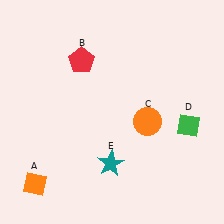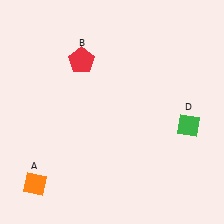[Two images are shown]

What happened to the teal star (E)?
The teal star (E) was removed in Image 2. It was in the bottom-left area of Image 1.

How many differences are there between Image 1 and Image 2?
There are 2 differences between the two images.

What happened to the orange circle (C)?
The orange circle (C) was removed in Image 2. It was in the bottom-right area of Image 1.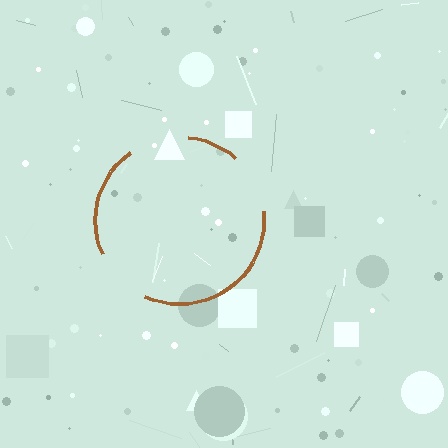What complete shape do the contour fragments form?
The contour fragments form a circle.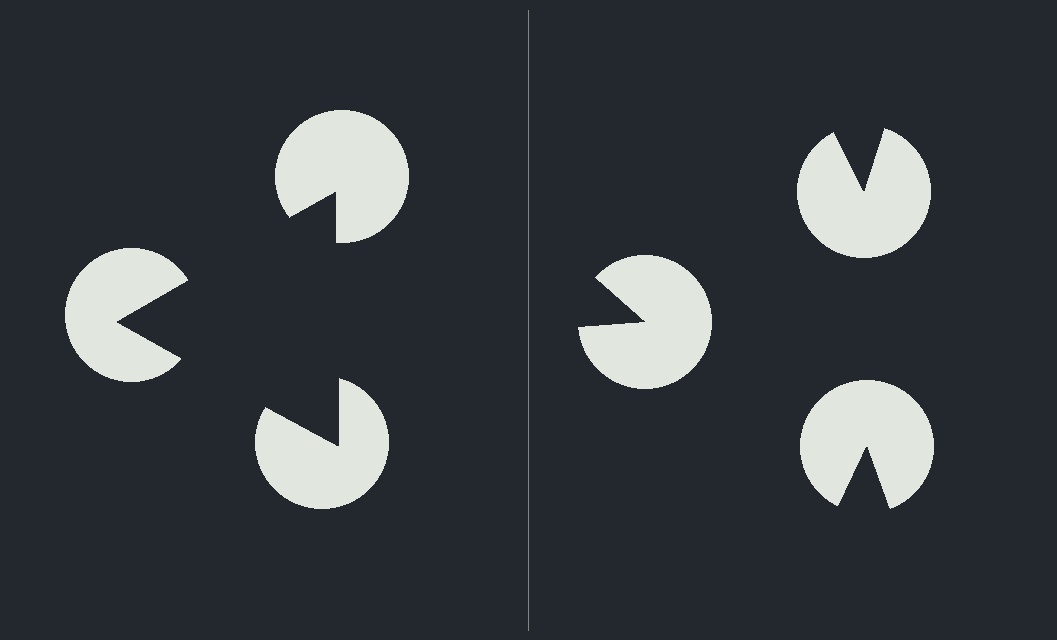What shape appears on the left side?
An illusory triangle.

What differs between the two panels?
The pac-man discs are positioned identically on both sides; only the wedge orientations differ. On the left they align to a triangle; on the right they are misaligned.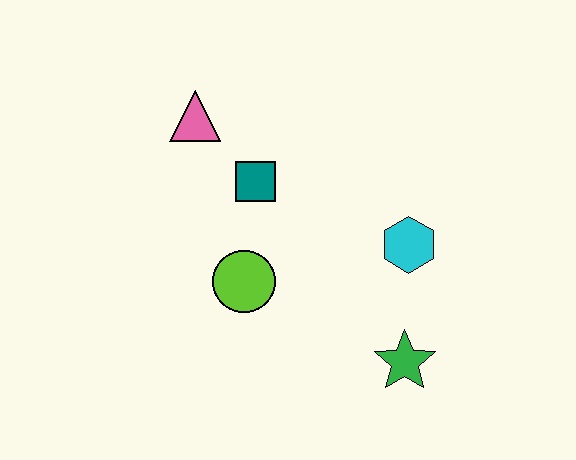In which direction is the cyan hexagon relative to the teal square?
The cyan hexagon is to the right of the teal square.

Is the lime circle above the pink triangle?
No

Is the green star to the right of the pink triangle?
Yes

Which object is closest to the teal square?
The pink triangle is closest to the teal square.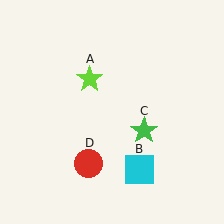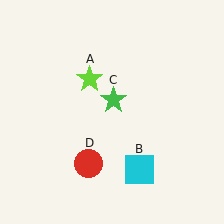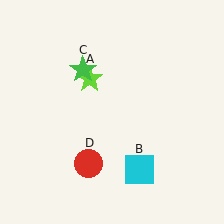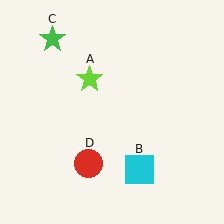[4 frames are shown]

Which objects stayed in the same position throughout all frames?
Lime star (object A) and cyan square (object B) and red circle (object D) remained stationary.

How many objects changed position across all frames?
1 object changed position: green star (object C).